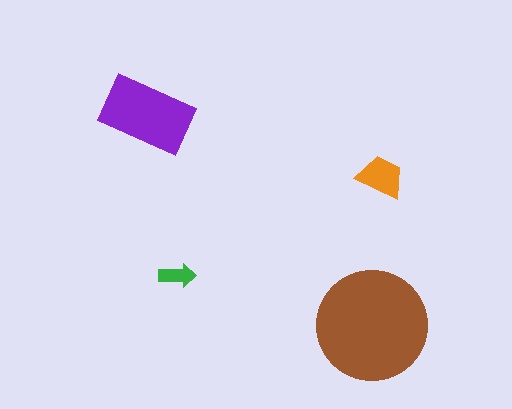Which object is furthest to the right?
The orange trapezoid is rightmost.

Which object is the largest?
The brown circle.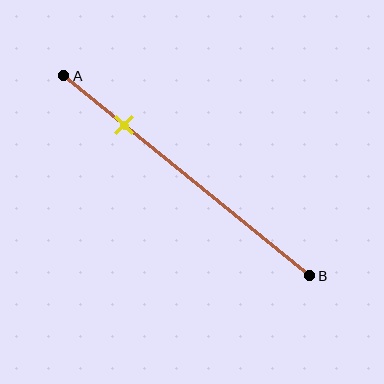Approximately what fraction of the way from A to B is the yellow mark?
The yellow mark is approximately 25% of the way from A to B.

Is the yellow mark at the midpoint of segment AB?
No, the mark is at about 25% from A, not at the 50% midpoint.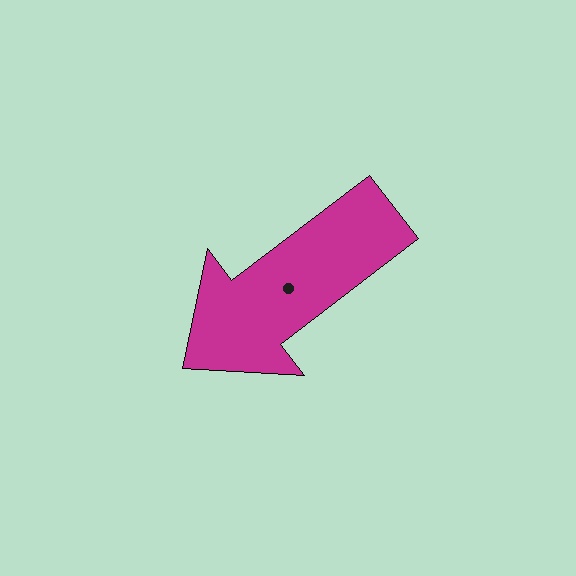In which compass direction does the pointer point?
Southwest.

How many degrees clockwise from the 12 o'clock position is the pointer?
Approximately 233 degrees.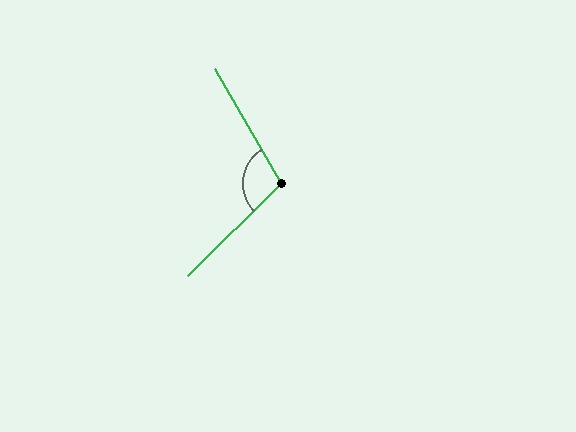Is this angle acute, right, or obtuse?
It is obtuse.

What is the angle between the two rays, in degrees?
Approximately 104 degrees.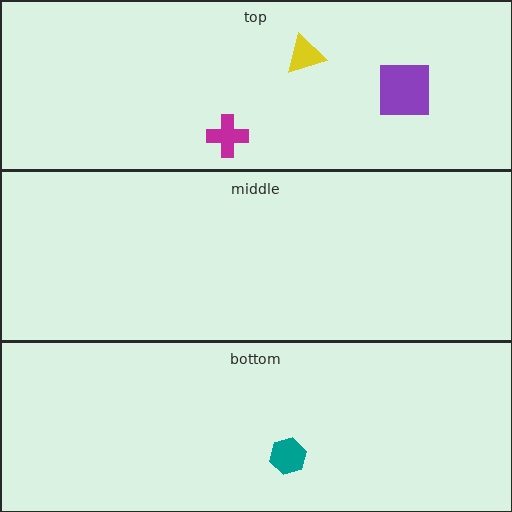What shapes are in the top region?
The yellow triangle, the magenta cross, the purple square.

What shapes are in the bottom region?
The teal hexagon.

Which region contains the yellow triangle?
The top region.